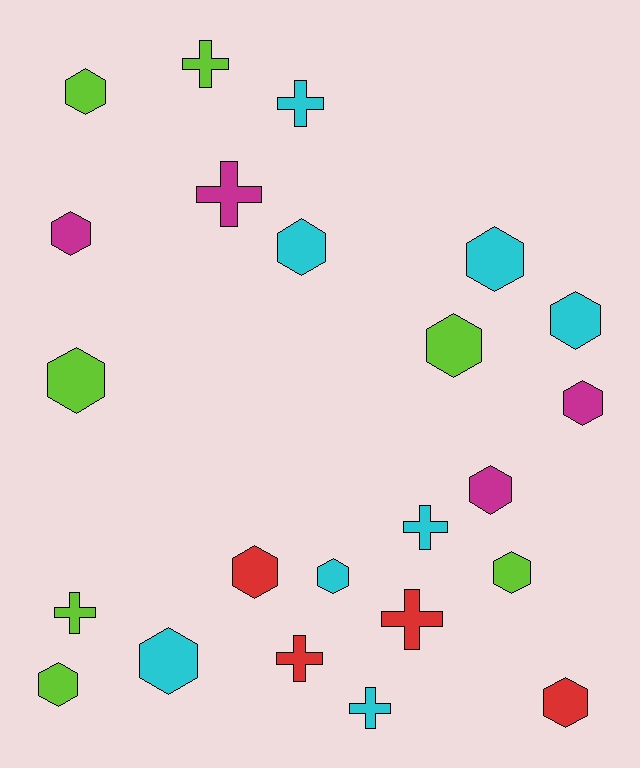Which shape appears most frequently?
Hexagon, with 15 objects.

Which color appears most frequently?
Cyan, with 8 objects.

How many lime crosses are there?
There are 2 lime crosses.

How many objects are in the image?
There are 23 objects.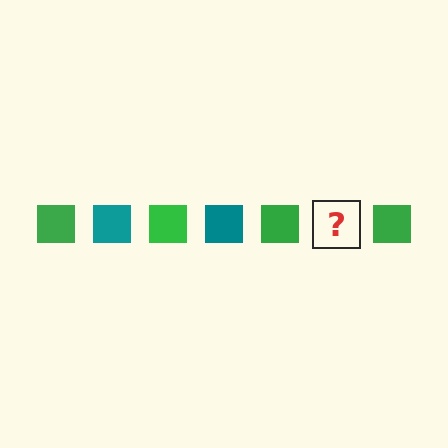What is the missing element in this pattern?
The missing element is a teal square.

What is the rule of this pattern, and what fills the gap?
The rule is that the pattern cycles through green, teal squares. The gap should be filled with a teal square.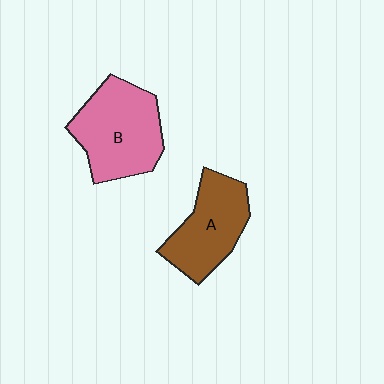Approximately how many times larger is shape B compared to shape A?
Approximately 1.2 times.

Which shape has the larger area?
Shape B (pink).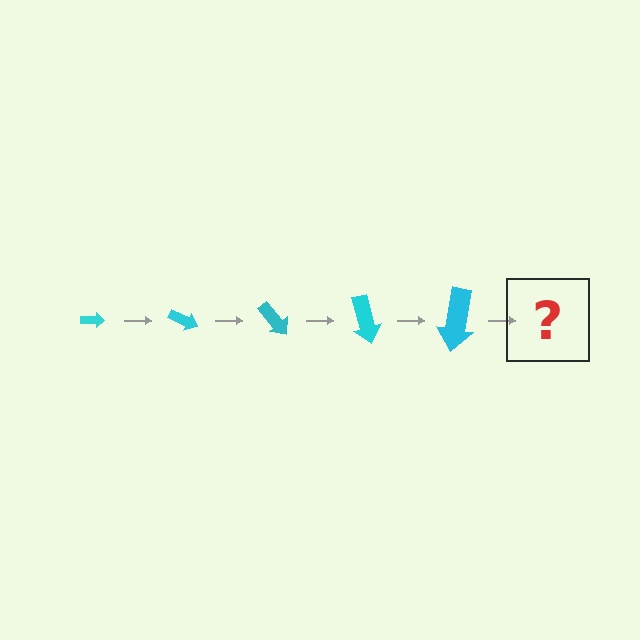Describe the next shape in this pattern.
It should be an arrow, larger than the previous one and rotated 125 degrees from the start.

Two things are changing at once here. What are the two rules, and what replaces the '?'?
The two rules are that the arrow grows larger each step and it rotates 25 degrees each step. The '?' should be an arrow, larger than the previous one and rotated 125 degrees from the start.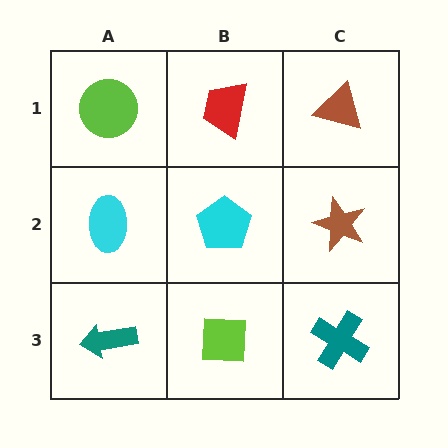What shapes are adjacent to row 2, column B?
A red trapezoid (row 1, column B), a lime square (row 3, column B), a cyan ellipse (row 2, column A), a brown star (row 2, column C).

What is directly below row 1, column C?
A brown star.